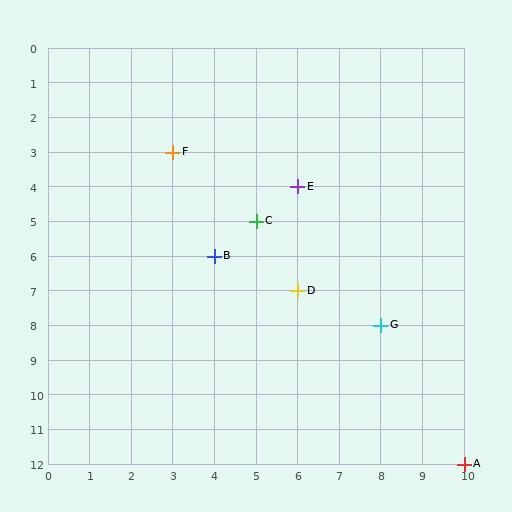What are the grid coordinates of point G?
Point G is at grid coordinates (8, 8).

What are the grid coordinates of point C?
Point C is at grid coordinates (5, 5).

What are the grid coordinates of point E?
Point E is at grid coordinates (6, 4).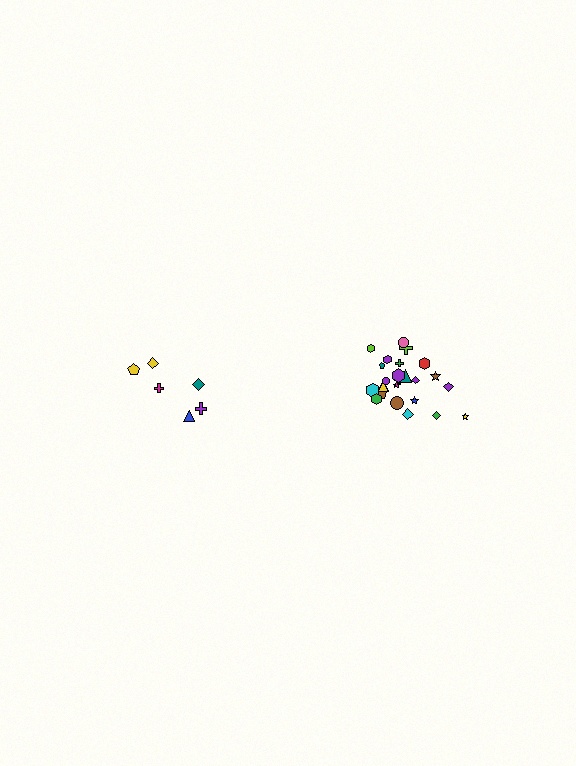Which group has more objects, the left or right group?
The right group.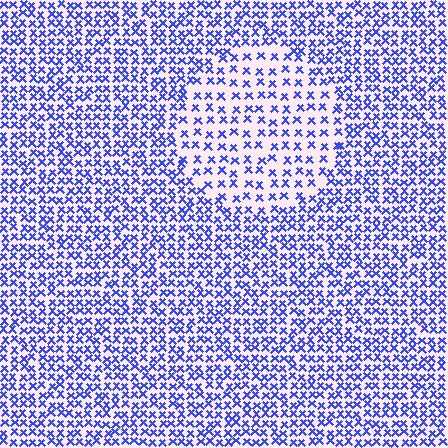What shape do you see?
I see a circle.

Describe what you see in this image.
The image contains small blue elements arranged at two different densities. A circle-shaped region is visible where the elements are less densely packed than the surrounding area.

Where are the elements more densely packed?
The elements are more densely packed outside the circle boundary.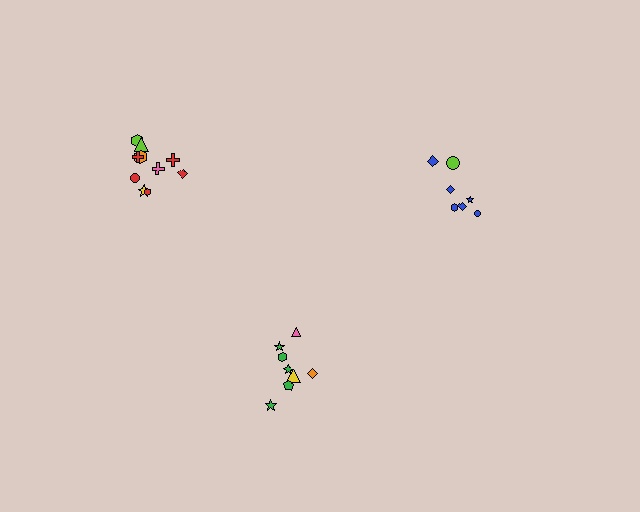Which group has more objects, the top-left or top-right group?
The top-left group.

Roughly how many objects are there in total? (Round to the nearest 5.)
Roughly 25 objects in total.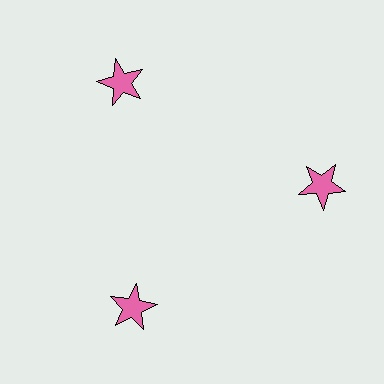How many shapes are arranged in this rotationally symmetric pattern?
There are 3 shapes, arranged in 3 groups of 1.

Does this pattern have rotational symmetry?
Yes, this pattern has 3-fold rotational symmetry. It looks the same after rotating 120 degrees around the center.